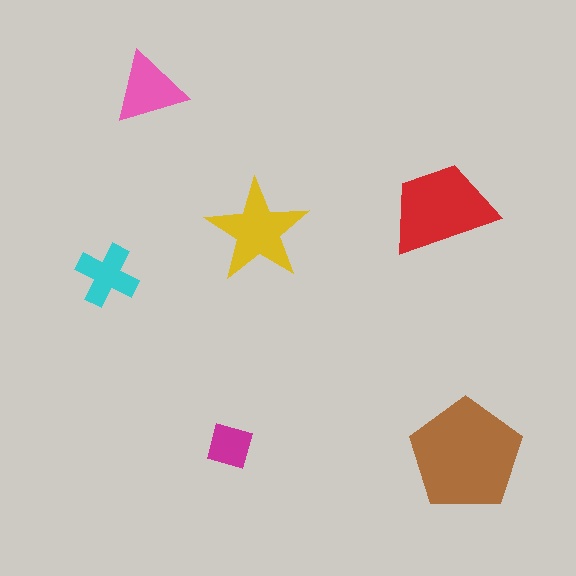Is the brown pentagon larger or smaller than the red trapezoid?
Larger.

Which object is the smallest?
The magenta diamond.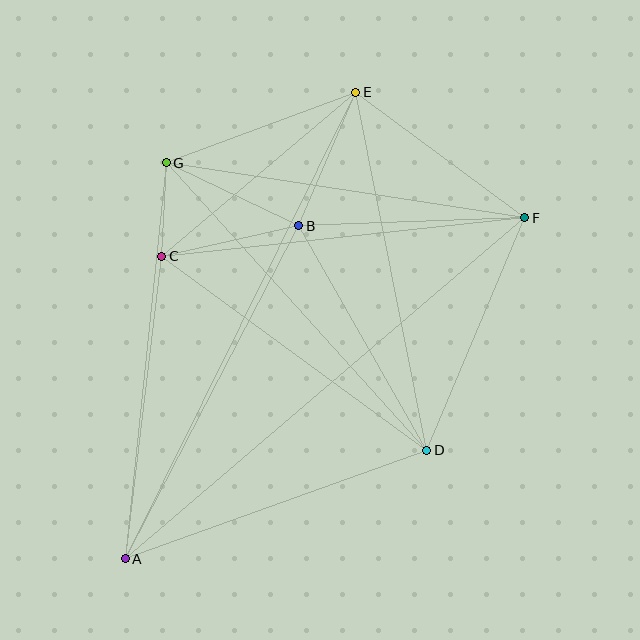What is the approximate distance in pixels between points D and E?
The distance between D and E is approximately 365 pixels.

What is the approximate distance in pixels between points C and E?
The distance between C and E is approximately 254 pixels.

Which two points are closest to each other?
Points C and G are closest to each other.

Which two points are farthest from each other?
Points A and F are farthest from each other.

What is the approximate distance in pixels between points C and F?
The distance between C and F is approximately 365 pixels.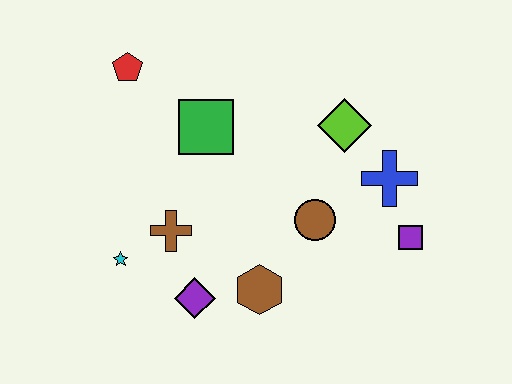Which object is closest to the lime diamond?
The blue cross is closest to the lime diamond.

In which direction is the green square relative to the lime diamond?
The green square is to the left of the lime diamond.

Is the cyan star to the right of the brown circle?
No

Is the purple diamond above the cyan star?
No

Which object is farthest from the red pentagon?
The purple square is farthest from the red pentagon.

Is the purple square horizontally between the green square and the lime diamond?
No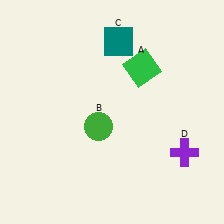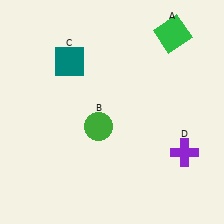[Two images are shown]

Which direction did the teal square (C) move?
The teal square (C) moved left.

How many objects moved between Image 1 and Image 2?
2 objects moved between the two images.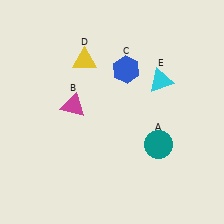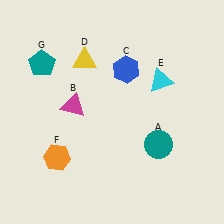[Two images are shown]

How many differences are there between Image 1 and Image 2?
There are 2 differences between the two images.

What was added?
An orange hexagon (F), a teal pentagon (G) were added in Image 2.